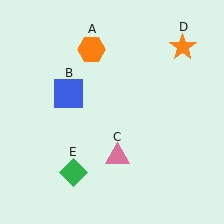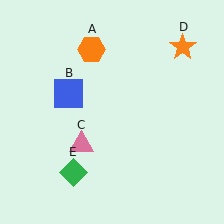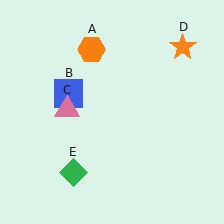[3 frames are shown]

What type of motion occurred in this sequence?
The pink triangle (object C) rotated clockwise around the center of the scene.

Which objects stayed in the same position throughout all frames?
Orange hexagon (object A) and blue square (object B) and orange star (object D) and green diamond (object E) remained stationary.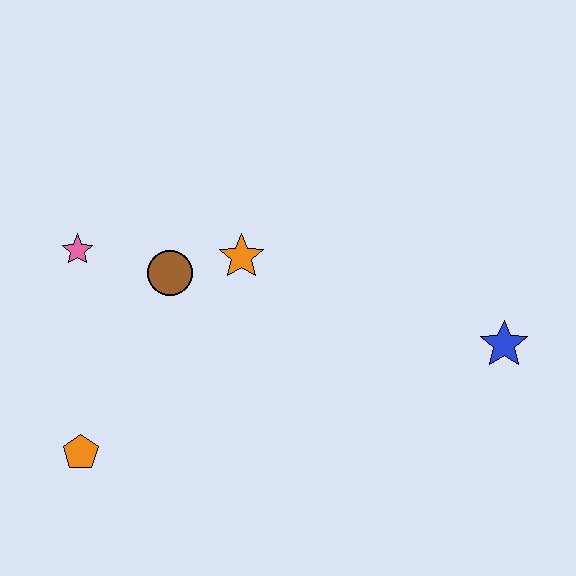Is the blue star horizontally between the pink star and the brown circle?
No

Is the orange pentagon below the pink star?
Yes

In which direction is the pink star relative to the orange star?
The pink star is to the left of the orange star.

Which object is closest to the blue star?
The orange star is closest to the blue star.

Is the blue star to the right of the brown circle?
Yes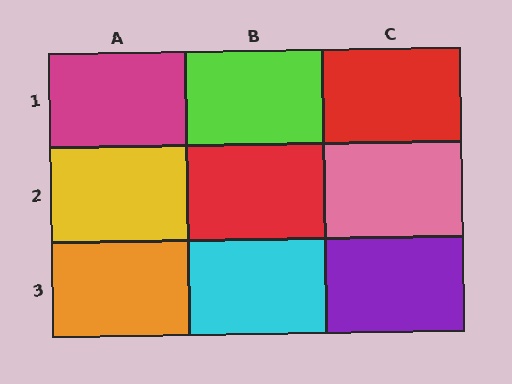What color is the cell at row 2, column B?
Red.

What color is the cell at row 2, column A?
Yellow.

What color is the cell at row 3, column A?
Orange.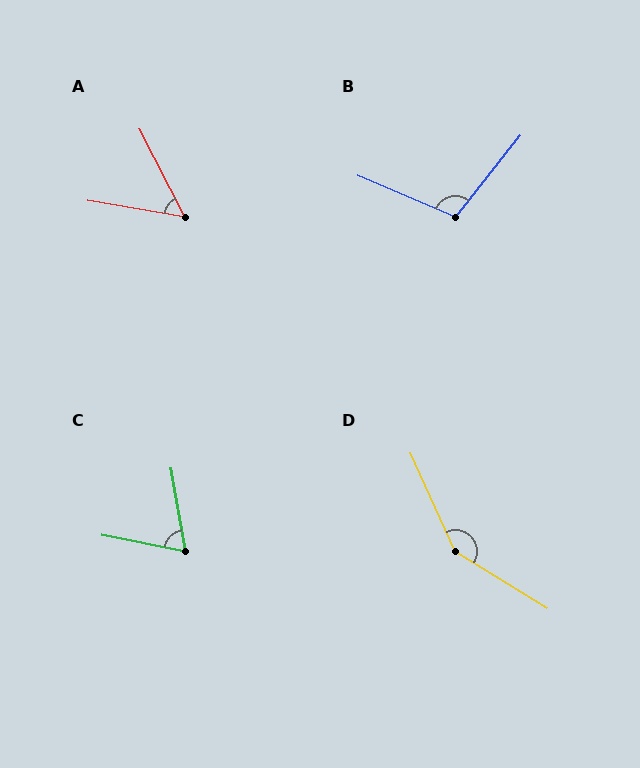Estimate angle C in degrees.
Approximately 68 degrees.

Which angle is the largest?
D, at approximately 146 degrees.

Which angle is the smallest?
A, at approximately 53 degrees.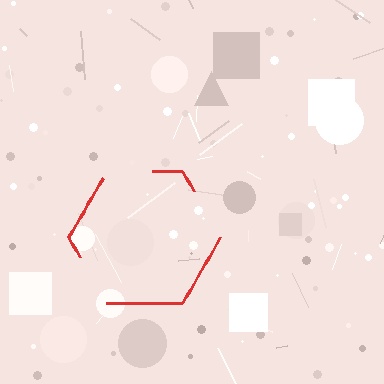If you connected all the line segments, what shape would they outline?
They would outline a hexagon.